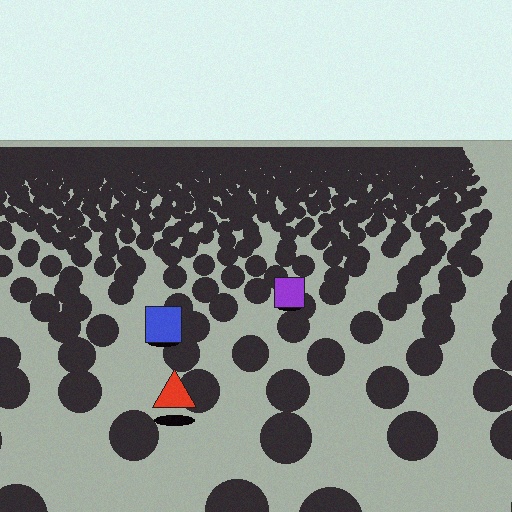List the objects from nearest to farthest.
From nearest to farthest: the red triangle, the blue square, the purple square.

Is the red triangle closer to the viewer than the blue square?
Yes. The red triangle is closer — you can tell from the texture gradient: the ground texture is coarser near it.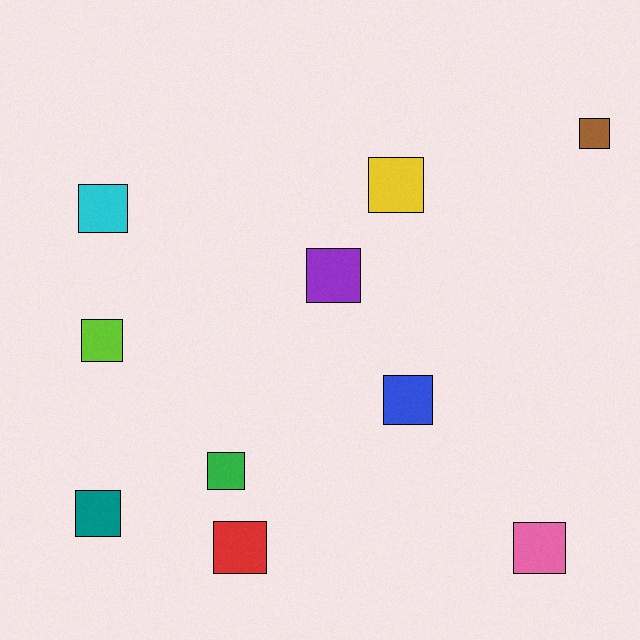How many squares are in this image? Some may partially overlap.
There are 10 squares.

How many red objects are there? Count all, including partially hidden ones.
There is 1 red object.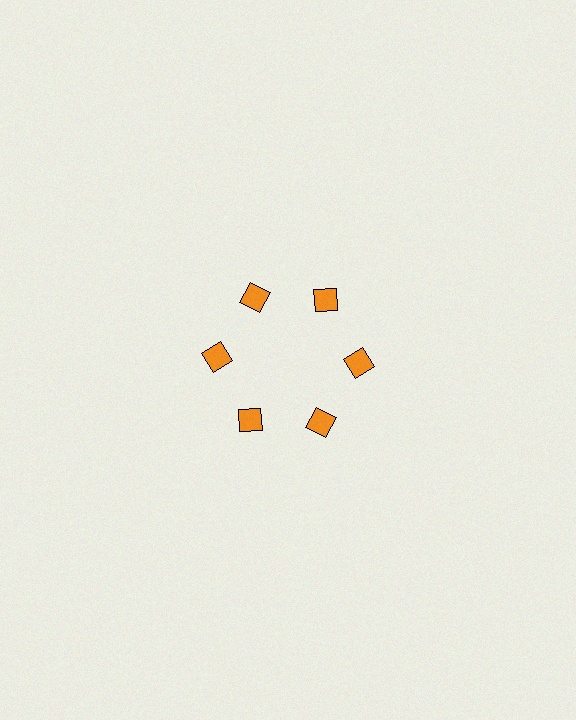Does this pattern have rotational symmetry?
Yes, this pattern has 6-fold rotational symmetry. It looks the same after rotating 60 degrees around the center.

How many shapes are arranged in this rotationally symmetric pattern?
There are 6 shapes, arranged in 6 groups of 1.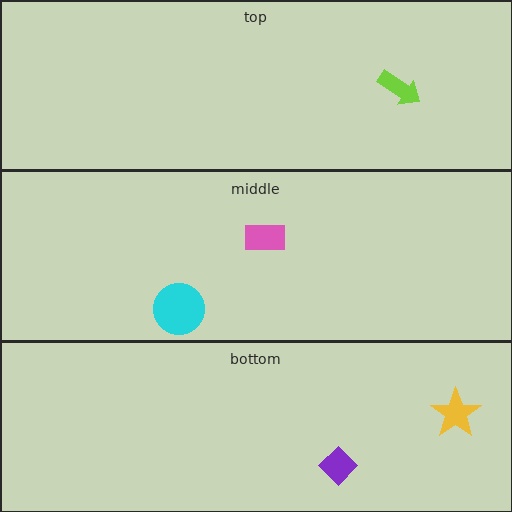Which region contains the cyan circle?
The middle region.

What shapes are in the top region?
The lime arrow.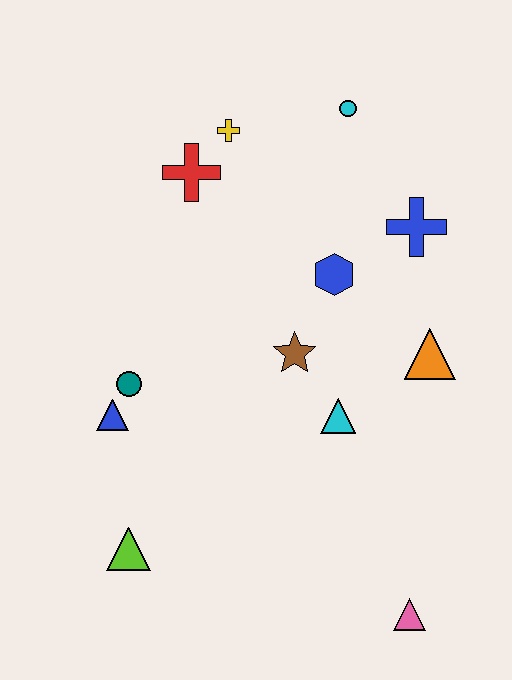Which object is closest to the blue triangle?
The teal circle is closest to the blue triangle.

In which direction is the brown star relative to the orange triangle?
The brown star is to the left of the orange triangle.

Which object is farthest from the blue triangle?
The cyan circle is farthest from the blue triangle.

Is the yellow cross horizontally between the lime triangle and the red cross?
No